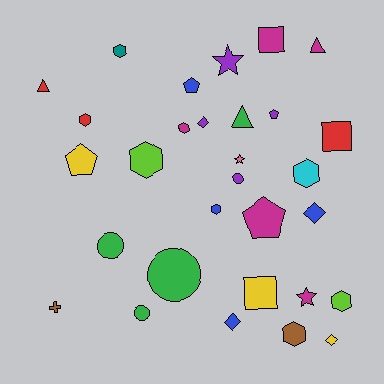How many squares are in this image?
There are 3 squares.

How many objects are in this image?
There are 30 objects.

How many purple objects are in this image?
There are 4 purple objects.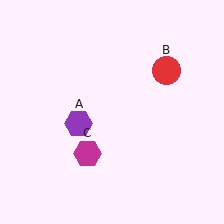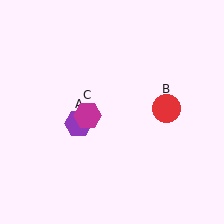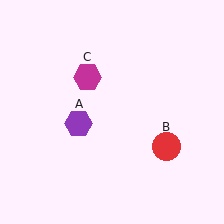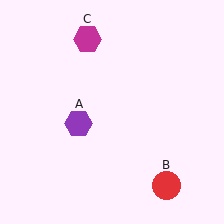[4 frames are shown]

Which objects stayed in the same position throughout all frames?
Purple hexagon (object A) remained stationary.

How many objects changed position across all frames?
2 objects changed position: red circle (object B), magenta hexagon (object C).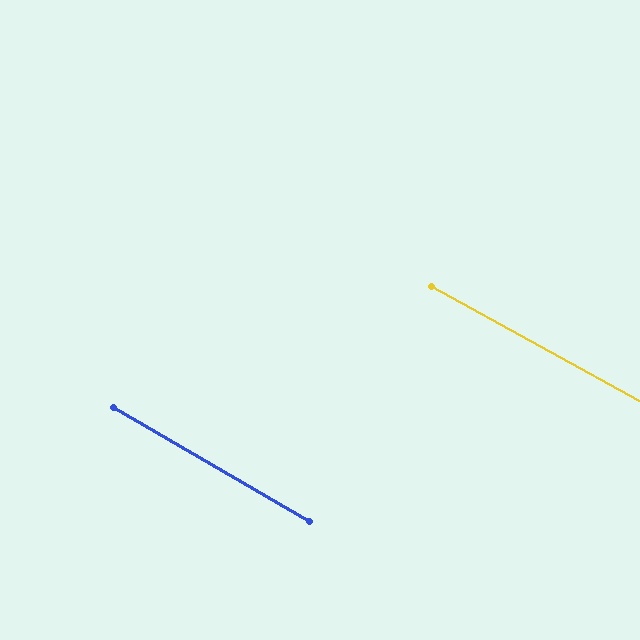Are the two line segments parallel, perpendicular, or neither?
Parallel — their directions differ by only 1.5°.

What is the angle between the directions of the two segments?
Approximately 1 degree.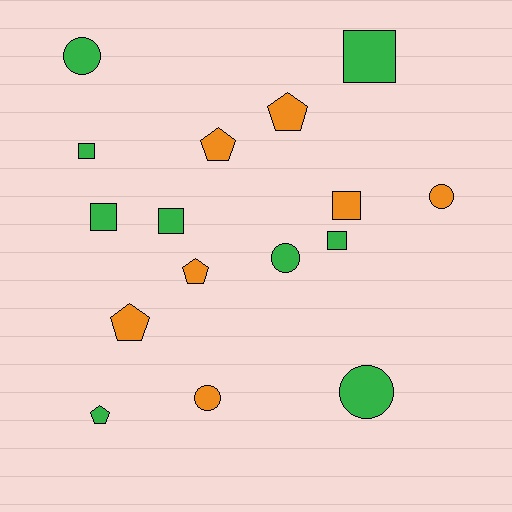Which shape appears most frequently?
Square, with 6 objects.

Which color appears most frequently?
Green, with 9 objects.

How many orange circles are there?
There are 2 orange circles.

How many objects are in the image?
There are 16 objects.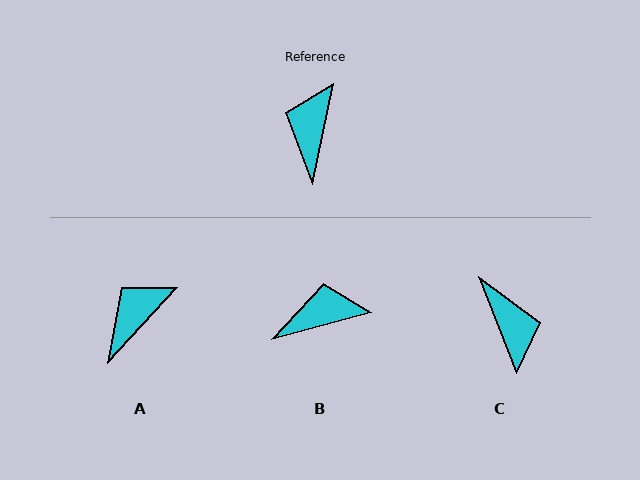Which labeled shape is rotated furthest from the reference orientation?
C, about 146 degrees away.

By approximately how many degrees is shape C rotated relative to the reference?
Approximately 146 degrees clockwise.